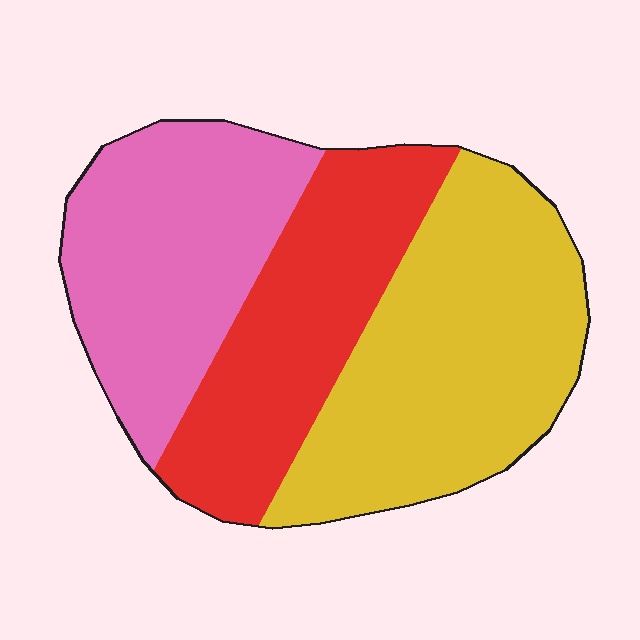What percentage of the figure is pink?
Pink covers about 30% of the figure.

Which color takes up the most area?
Yellow, at roughly 40%.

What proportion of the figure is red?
Red covers 29% of the figure.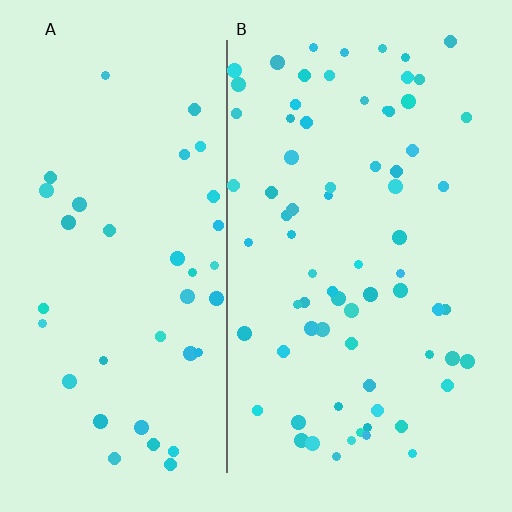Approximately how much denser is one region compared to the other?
Approximately 1.9× — region B over region A.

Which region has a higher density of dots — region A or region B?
B (the right).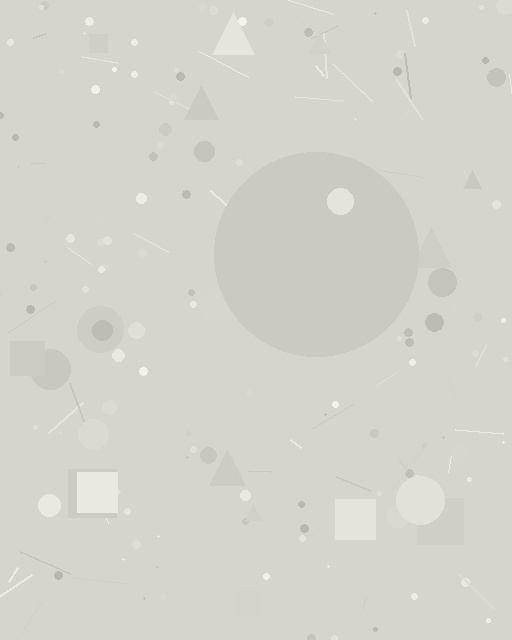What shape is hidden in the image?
A circle is hidden in the image.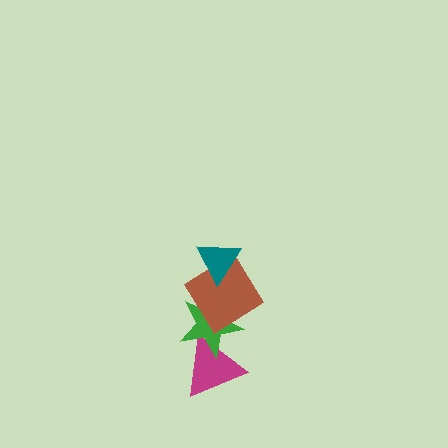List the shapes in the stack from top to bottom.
From top to bottom: the teal triangle, the brown diamond, the green star, the magenta triangle.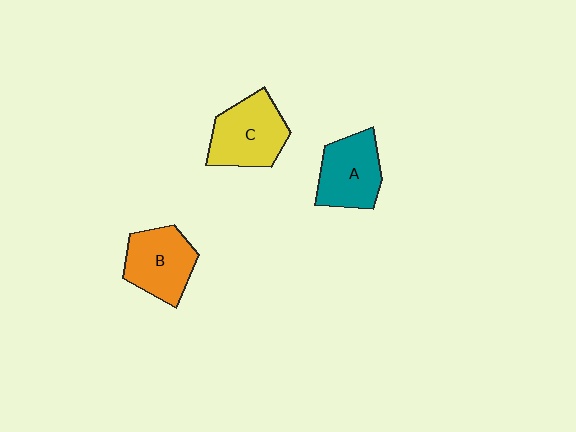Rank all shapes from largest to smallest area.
From largest to smallest: C (yellow), B (orange), A (teal).